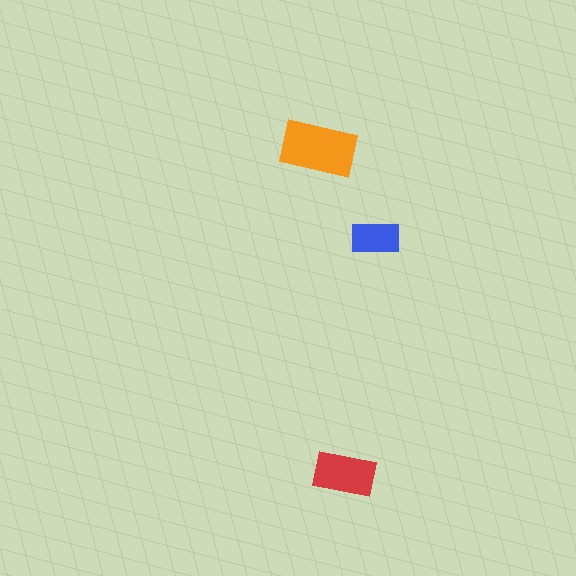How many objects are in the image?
There are 3 objects in the image.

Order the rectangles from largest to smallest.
the orange one, the red one, the blue one.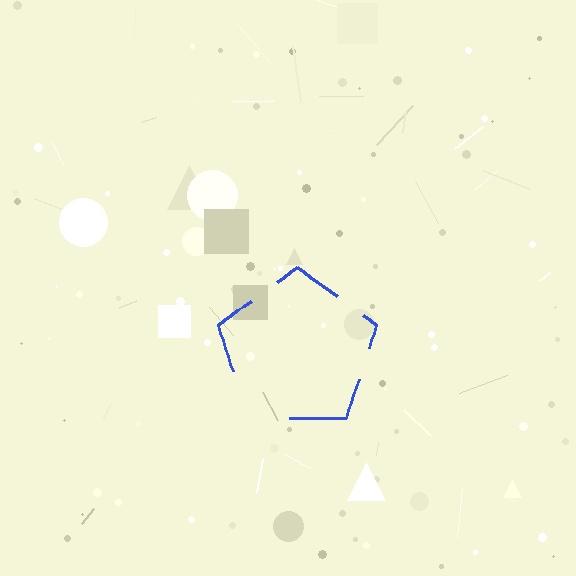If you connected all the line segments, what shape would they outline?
They would outline a pentagon.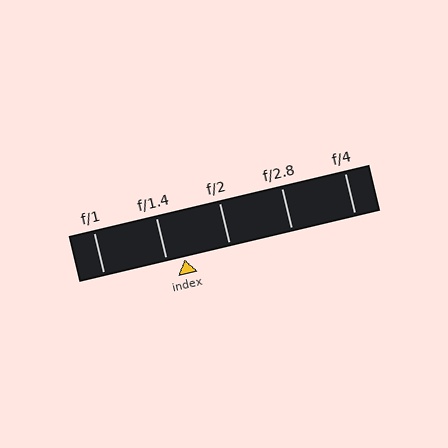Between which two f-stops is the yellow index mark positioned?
The index mark is between f/1.4 and f/2.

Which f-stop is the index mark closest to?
The index mark is closest to f/1.4.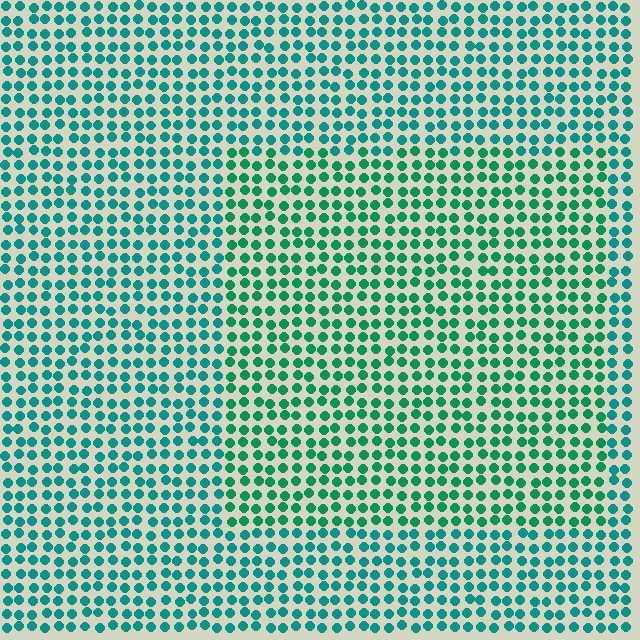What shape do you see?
I see a rectangle.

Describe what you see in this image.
The image is filled with small teal elements in a uniform arrangement. A rectangle-shaped region is visible where the elements are tinted to a slightly different hue, forming a subtle color boundary.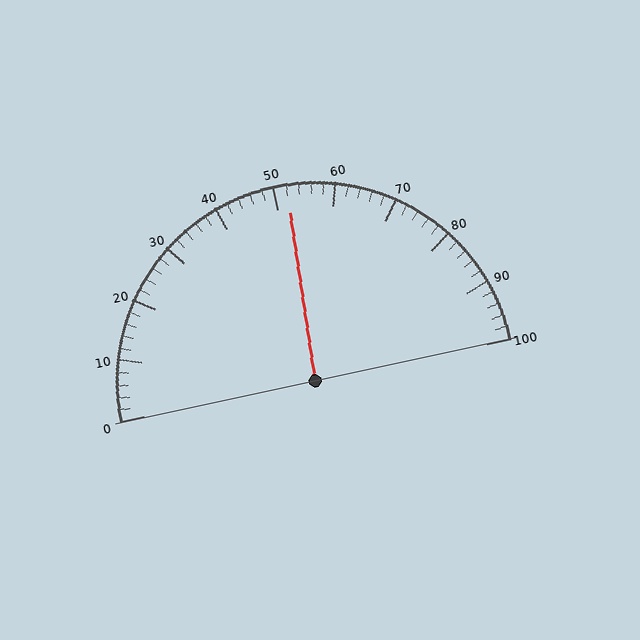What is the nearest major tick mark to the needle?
The nearest major tick mark is 50.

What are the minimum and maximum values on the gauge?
The gauge ranges from 0 to 100.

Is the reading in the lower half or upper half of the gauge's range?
The reading is in the upper half of the range (0 to 100).